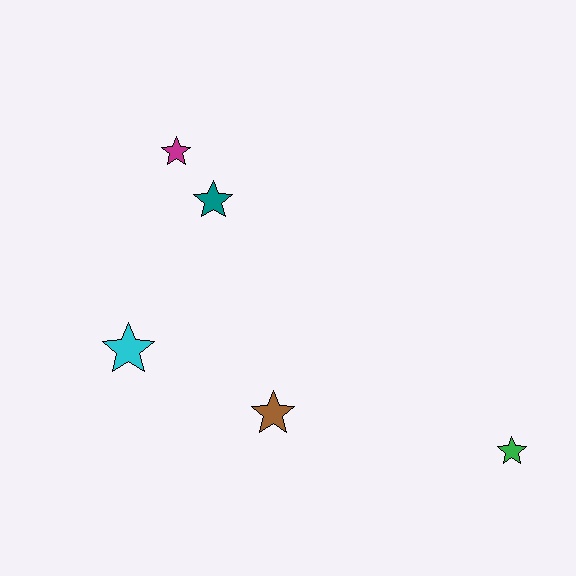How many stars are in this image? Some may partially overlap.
There are 5 stars.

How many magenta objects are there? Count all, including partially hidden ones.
There is 1 magenta object.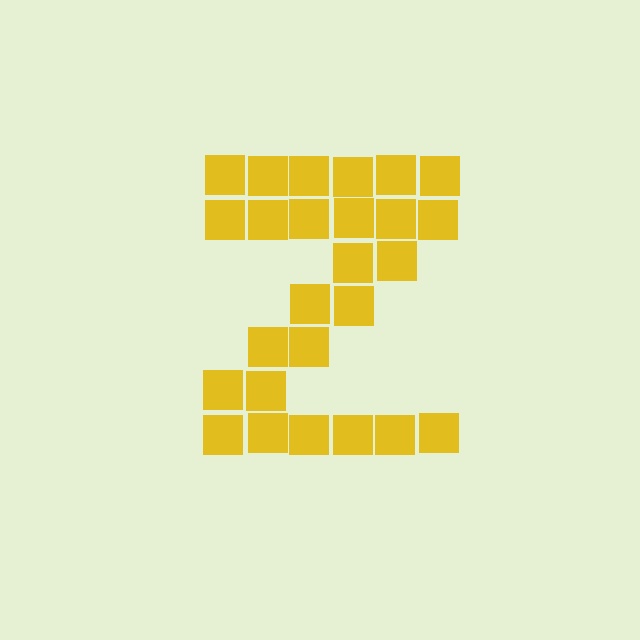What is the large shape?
The large shape is the letter Z.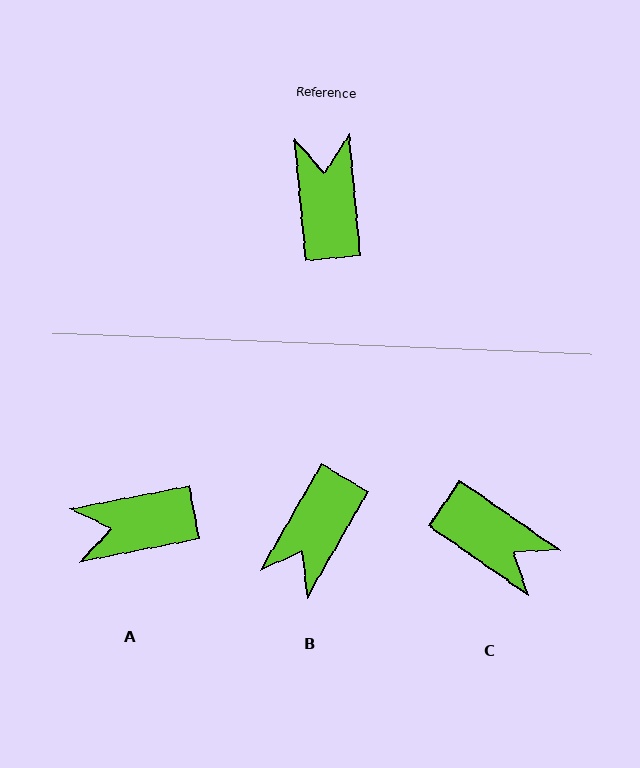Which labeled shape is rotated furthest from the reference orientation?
B, about 145 degrees away.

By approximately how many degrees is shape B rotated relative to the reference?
Approximately 145 degrees counter-clockwise.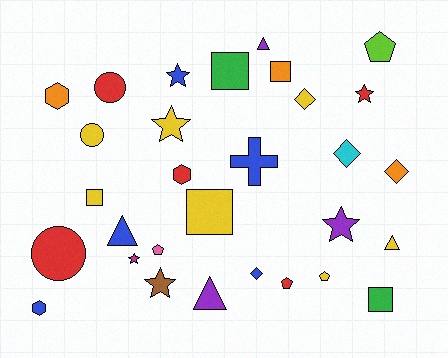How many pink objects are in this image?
There is 1 pink object.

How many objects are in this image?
There are 30 objects.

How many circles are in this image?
There are 3 circles.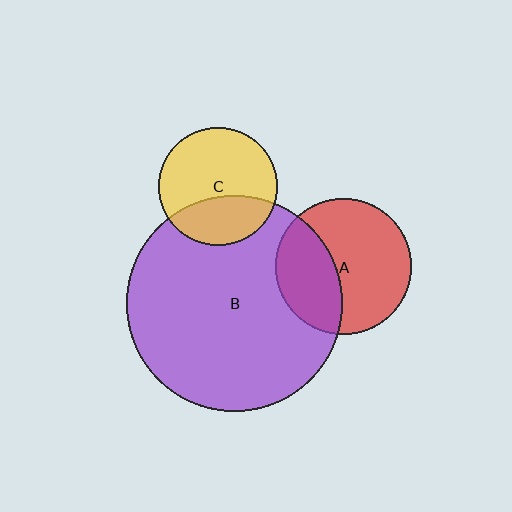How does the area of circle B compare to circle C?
Approximately 3.3 times.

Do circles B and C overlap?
Yes.